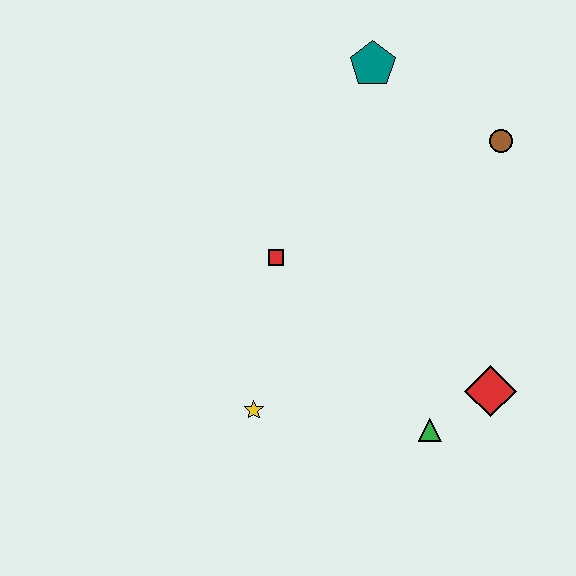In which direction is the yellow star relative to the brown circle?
The yellow star is below the brown circle.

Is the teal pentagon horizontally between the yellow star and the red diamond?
Yes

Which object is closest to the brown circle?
The teal pentagon is closest to the brown circle.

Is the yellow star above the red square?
No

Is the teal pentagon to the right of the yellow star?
Yes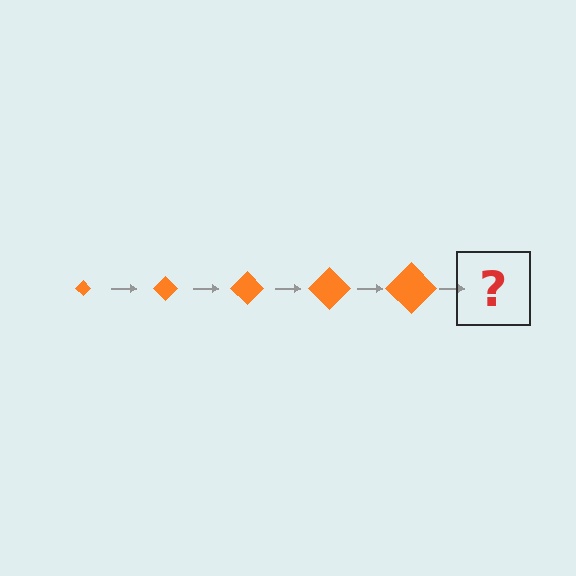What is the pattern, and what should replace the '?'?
The pattern is that the diamond gets progressively larger each step. The '?' should be an orange diamond, larger than the previous one.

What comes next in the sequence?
The next element should be an orange diamond, larger than the previous one.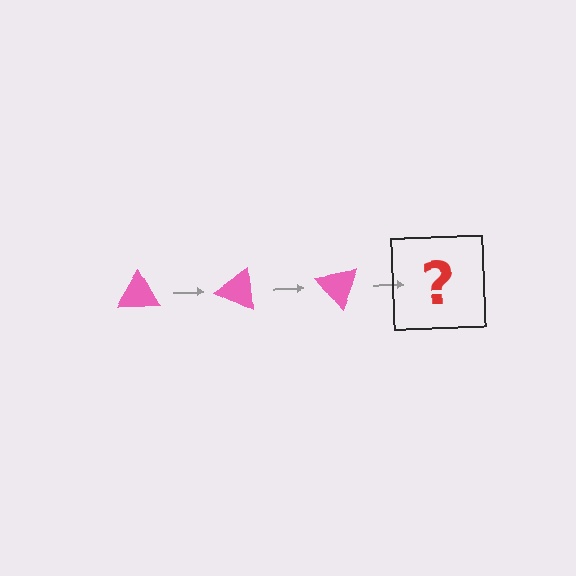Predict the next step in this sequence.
The next step is a pink triangle rotated 75 degrees.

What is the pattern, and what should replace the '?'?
The pattern is that the triangle rotates 25 degrees each step. The '?' should be a pink triangle rotated 75 degrees.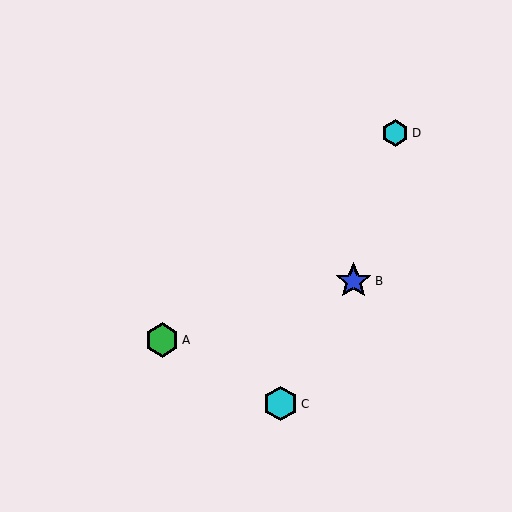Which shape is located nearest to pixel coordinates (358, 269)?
The blue star (labeled B) at (353, 281) is nearest to that location.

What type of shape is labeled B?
Shape B is a blue star.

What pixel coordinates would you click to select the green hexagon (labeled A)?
Click at (162, 340) to select the green hexagon A.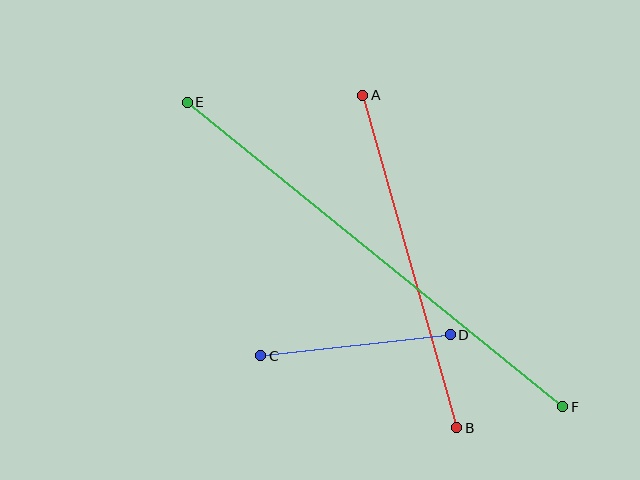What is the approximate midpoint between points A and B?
The midpoint is at approximately (410, 261) pixels.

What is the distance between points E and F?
The distance is approximately 484 pixels.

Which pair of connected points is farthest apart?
Points E and F are farthest apart.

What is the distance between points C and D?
The distance is approximately 191 pixels.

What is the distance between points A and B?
The distance is approximately 345 pixels.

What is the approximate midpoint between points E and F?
The midpoint is at approximately (375, 255) pixels.